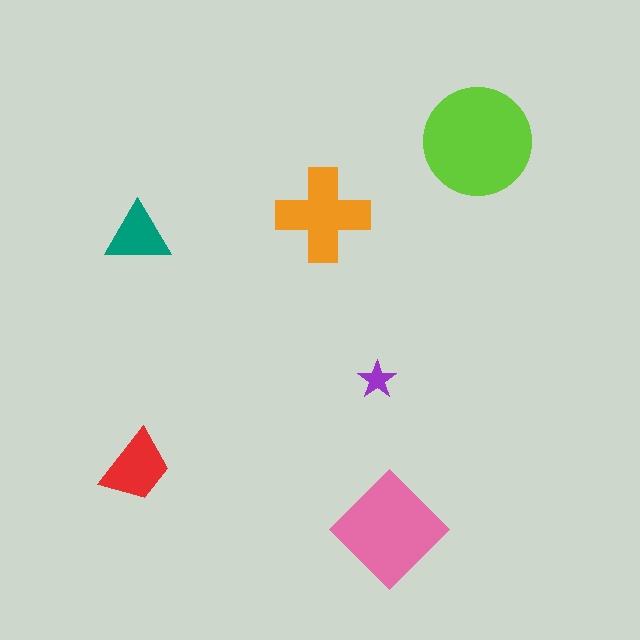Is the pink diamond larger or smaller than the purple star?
Larger.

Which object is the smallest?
The purple star.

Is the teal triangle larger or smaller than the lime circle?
Smaller.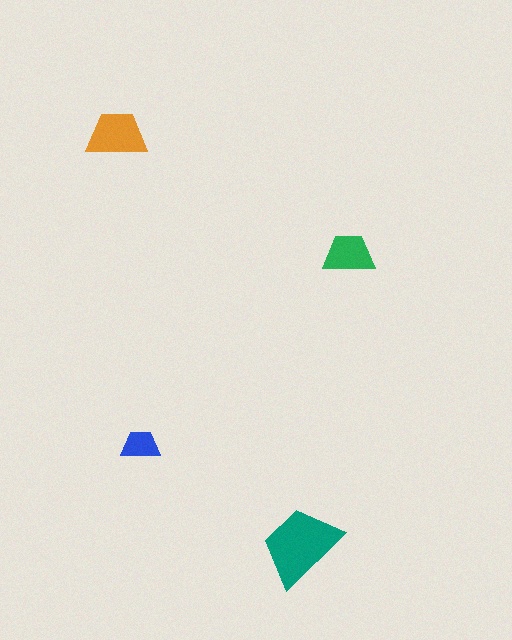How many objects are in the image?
There are 4 objects in the image.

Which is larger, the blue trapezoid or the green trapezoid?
The green one.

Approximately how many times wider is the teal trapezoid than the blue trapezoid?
About 2 times wider.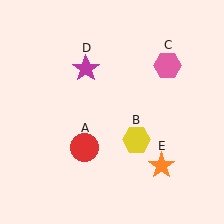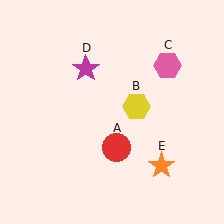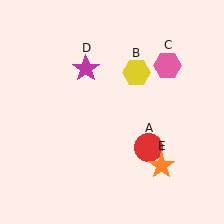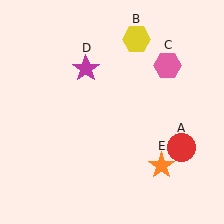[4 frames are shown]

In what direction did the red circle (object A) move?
The red circle (object A) moved right.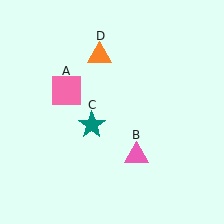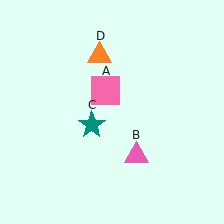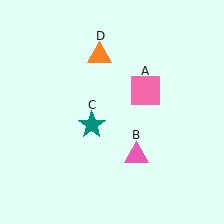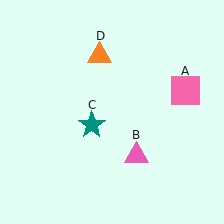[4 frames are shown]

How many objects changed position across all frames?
1 object changed position: pink square (object A).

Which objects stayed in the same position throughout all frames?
Pink triangle (object B) and teal star (object C) and orange triangle (object D) remained stationary.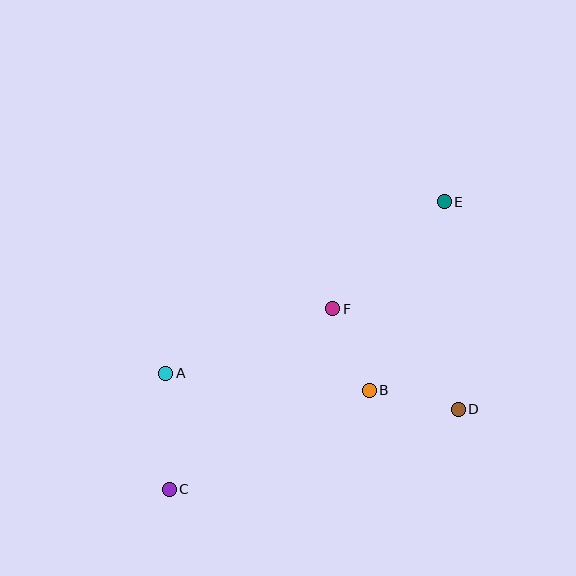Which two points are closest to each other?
Points B and F are closest to each other.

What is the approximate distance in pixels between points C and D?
The distance between C and D is approximately 300 pixels.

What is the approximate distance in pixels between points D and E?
The distance between D and E is approximately 208 pixels.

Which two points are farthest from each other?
Points C and E are farthest from each other.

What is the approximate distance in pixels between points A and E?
The distance between A and E is approximately 327 pixels.